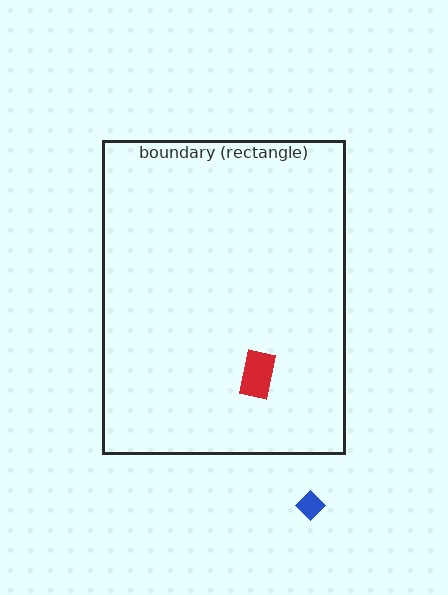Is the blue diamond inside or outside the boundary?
Outside.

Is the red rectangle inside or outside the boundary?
Inside.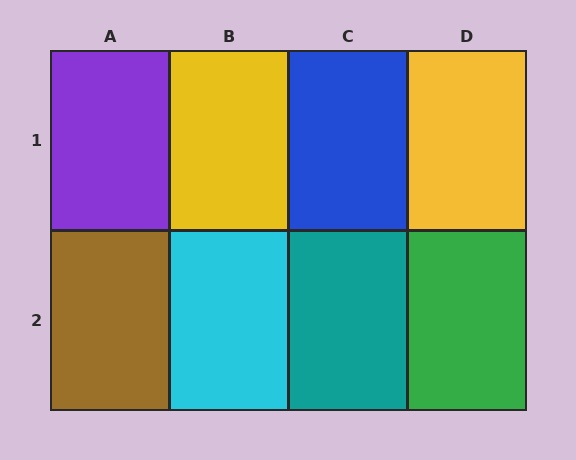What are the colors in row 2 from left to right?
Brown, cyan, teal, green.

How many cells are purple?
1 cell is purple.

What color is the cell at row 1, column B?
Yellow.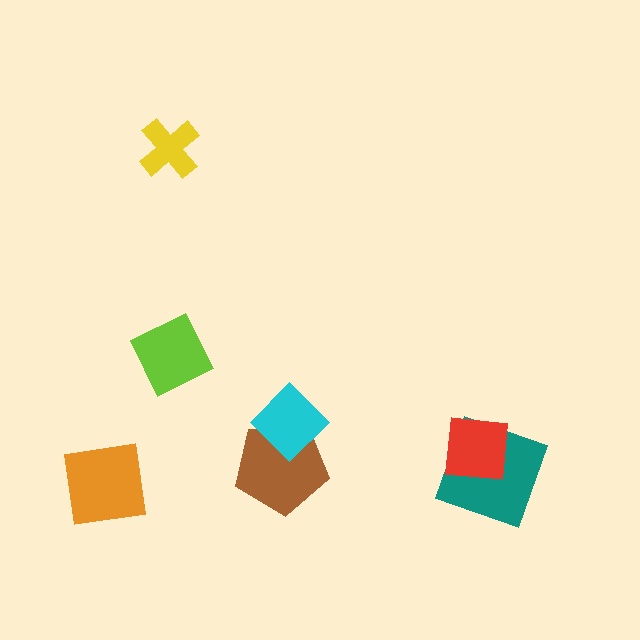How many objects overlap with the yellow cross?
0 objects overlap with the yellow cross.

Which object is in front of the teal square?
The red square is in front of the teal square.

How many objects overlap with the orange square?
0 objects overlap with the orange square.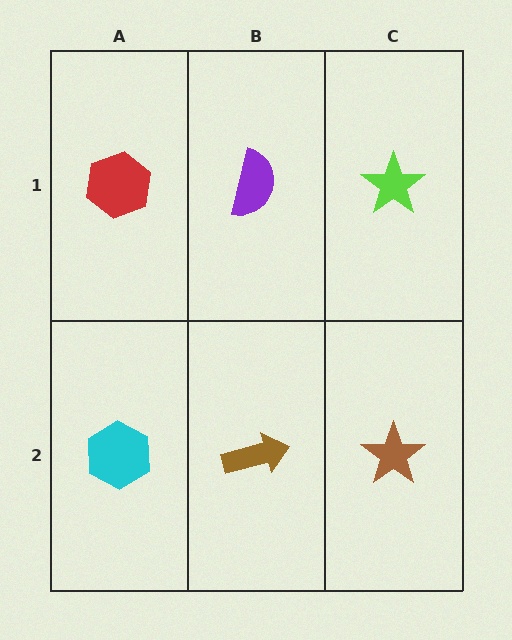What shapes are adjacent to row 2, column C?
A lime star (row 1, column C), a brown arrow (row 2, column B).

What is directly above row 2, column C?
A lime star.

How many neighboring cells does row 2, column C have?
2.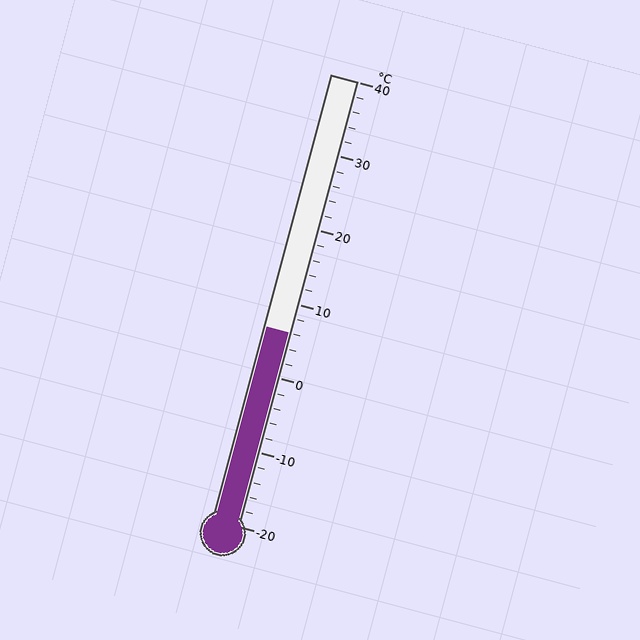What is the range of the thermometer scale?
The thermometer scale ranges from -20°C to 40°C.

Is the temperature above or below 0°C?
The temperature is above 0°C.